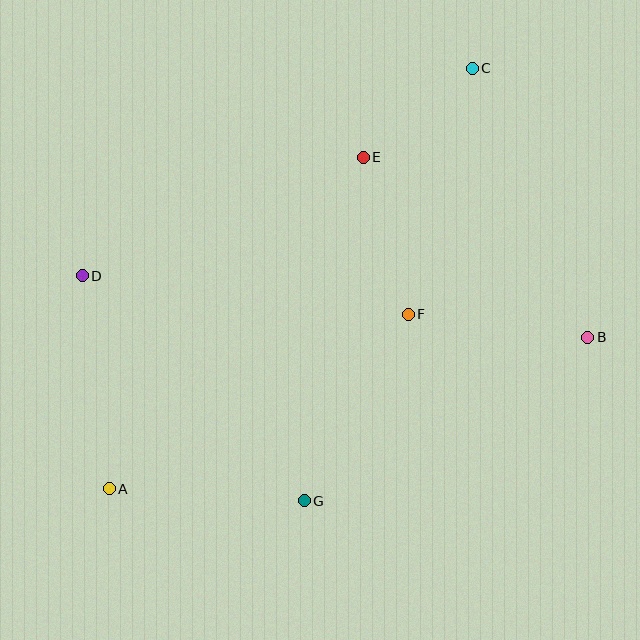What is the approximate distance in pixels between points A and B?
The distance between A and B is approximately 502 pixels.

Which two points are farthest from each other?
Points A and C are farthest from each other.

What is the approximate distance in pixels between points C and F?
The distance between C and F is approximately 254 pixels.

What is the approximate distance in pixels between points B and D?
The distance between B and D is approximately 509 pixels.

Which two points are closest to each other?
Points C and E are closest to each other.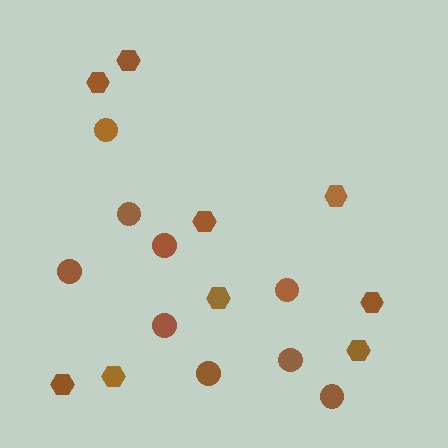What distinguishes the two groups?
There are 2 groups: one group of hexagons (9) and one group of circles (9).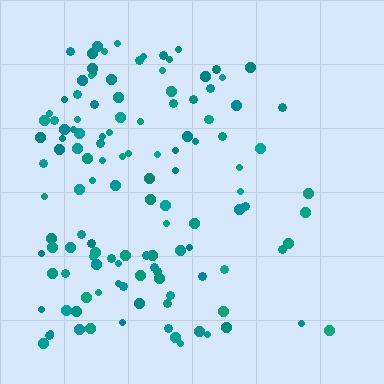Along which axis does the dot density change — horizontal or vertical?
Horizontal.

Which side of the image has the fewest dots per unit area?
The right.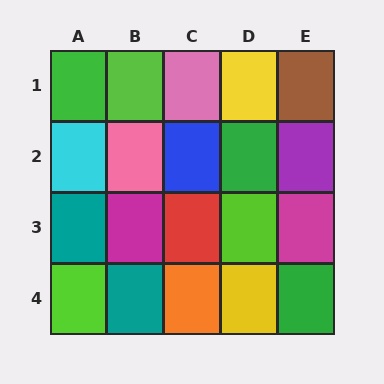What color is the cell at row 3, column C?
Red.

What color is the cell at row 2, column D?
Green.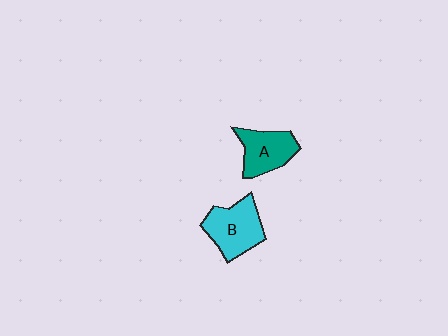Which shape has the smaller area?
Shape A (teal).